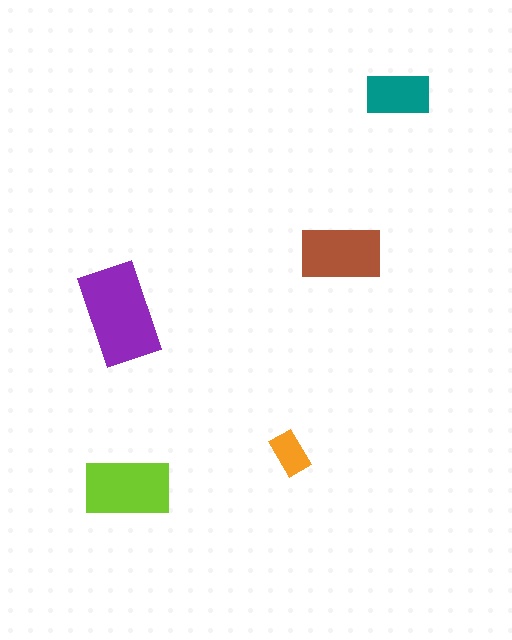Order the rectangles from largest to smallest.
the purple one, the lime one, the brown one, the teal one, the orange one.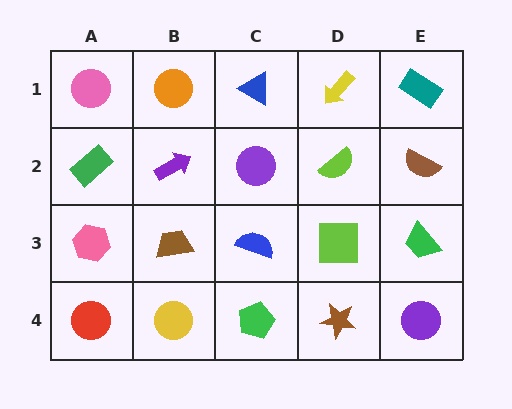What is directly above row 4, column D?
A lime square.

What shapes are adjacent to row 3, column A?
A green rectangle (row 2, column A), a red circle (row 4, column A), a brown trapezoid (row 3, column B).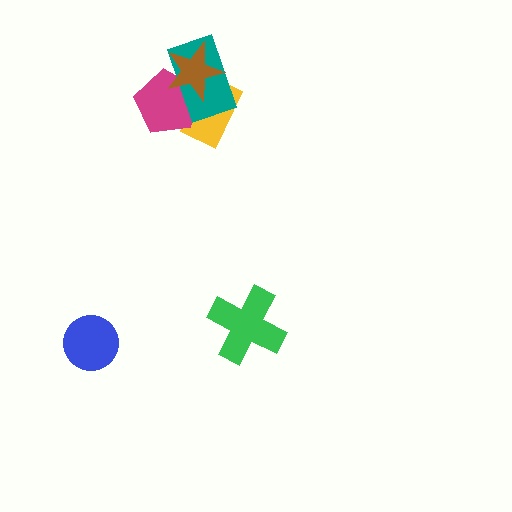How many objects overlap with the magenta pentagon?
3 objects overlap with the magenta pentagon.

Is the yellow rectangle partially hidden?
Yes, it is partially covered by another shape.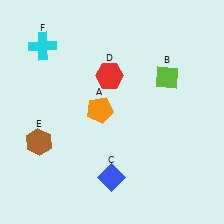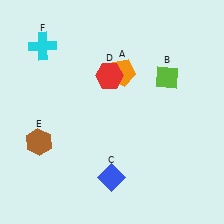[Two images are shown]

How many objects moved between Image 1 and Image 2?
1 object moved between the two images.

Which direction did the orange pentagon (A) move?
The orange pentagon (A) moved up.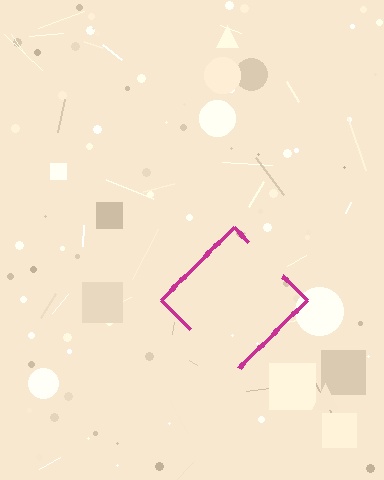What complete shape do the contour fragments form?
The contour fragments form a diamond.